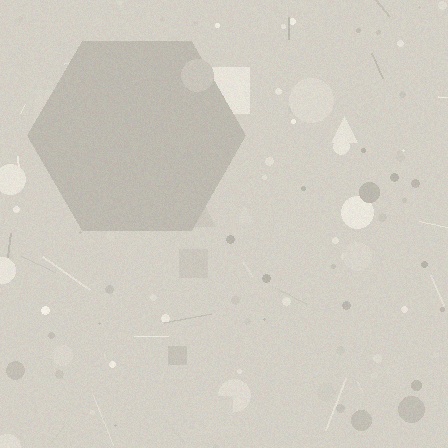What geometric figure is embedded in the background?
A hexagon is embedded in the background.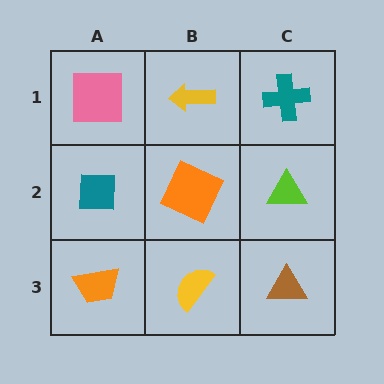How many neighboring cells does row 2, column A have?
3.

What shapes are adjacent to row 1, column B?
An orange square (row 2, column B), a pink square (row 1, column A), a teal cross (row 1, column C).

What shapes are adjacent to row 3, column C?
A lime triangle (row 2, column C), a yellow semicircle (row 3, column B).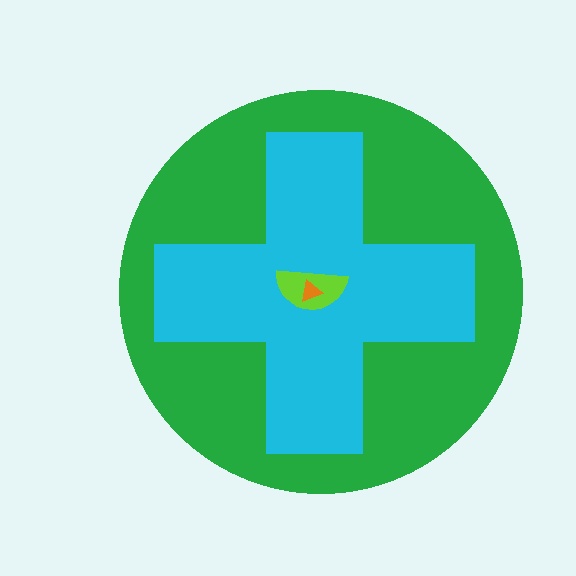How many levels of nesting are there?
4.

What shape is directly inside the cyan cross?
The lime semicircle.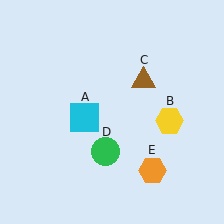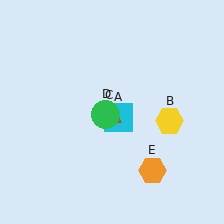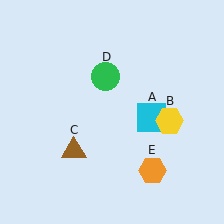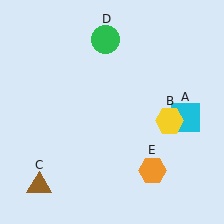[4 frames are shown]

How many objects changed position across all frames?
3 objects changed position: cyan square (object A), brown triangle (object C), green circle (object D).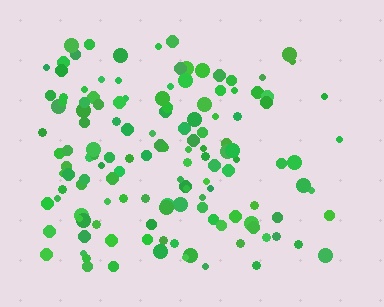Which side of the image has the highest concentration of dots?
The left.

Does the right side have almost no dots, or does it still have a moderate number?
Still a moderate number, just noticeably fewer than the left.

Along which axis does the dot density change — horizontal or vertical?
Horizontal.